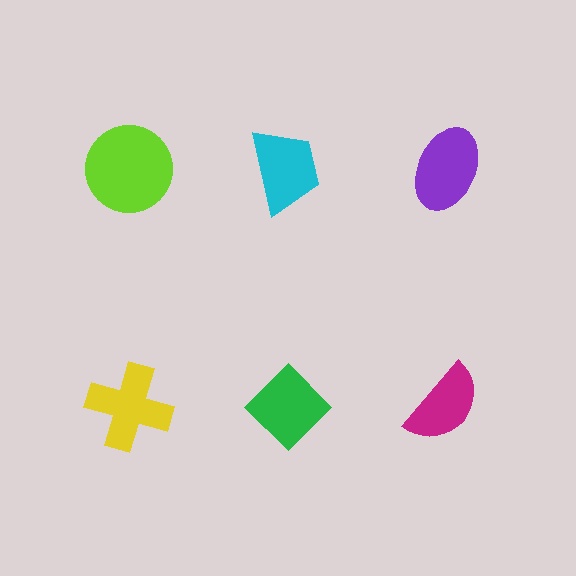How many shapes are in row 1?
3 shapes.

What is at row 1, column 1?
A lime circle.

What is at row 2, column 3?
A magenta semicircle.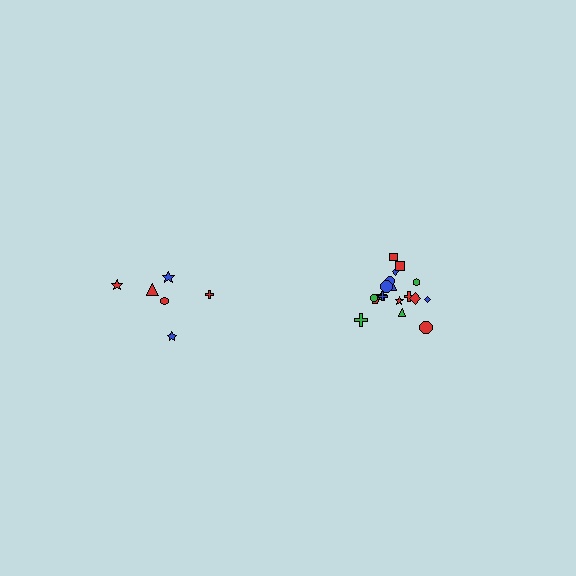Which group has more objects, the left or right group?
The right group.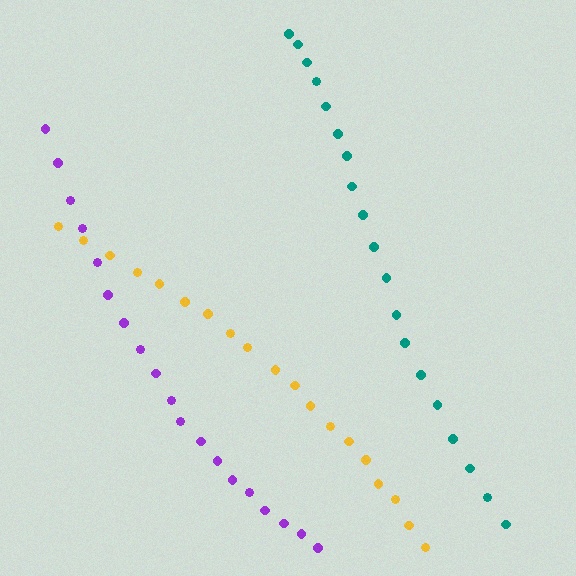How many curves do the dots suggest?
There are 3 distinct paths.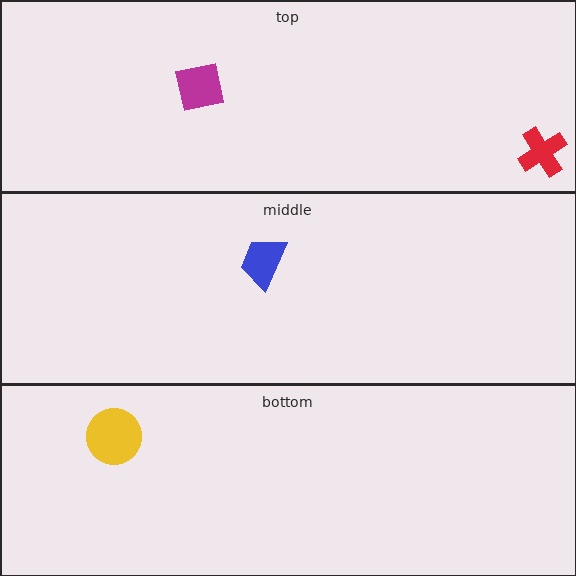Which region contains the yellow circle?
The bottom region.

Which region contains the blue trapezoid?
The middle region.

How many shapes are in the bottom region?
1.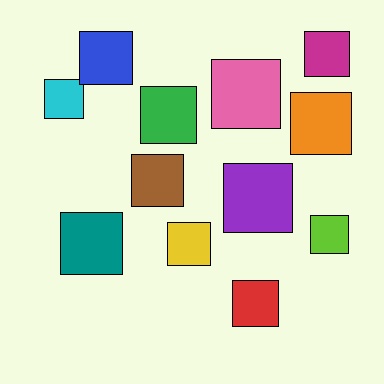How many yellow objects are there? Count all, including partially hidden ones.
There is 1 yellow object.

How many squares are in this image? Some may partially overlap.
There are 12 squares.